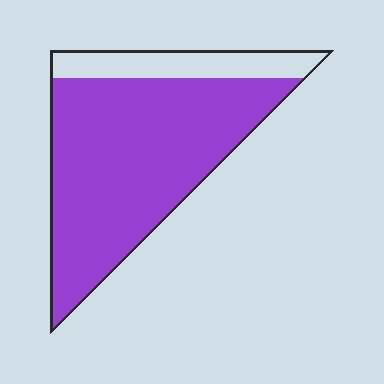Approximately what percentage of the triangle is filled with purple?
Approximately 80%.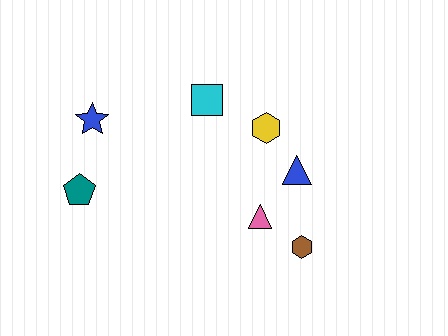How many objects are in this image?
There are 7 objects.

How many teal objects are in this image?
There is 1 teal object.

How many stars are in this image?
There is 1 star.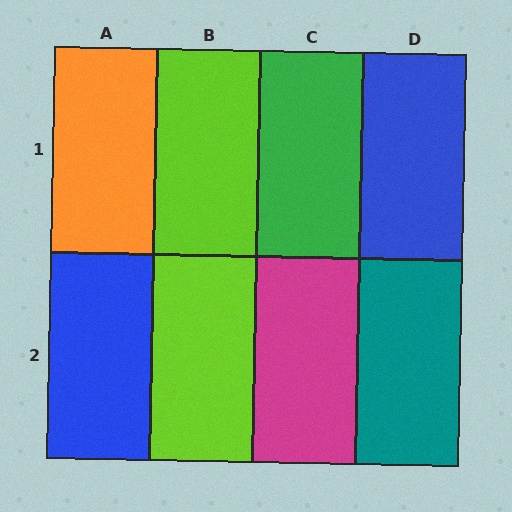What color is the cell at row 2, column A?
Blue.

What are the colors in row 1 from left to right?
Orange, lime, green, blue.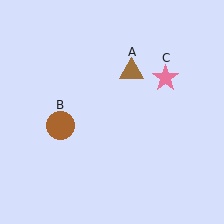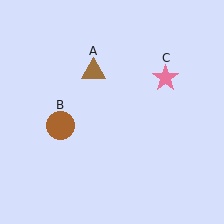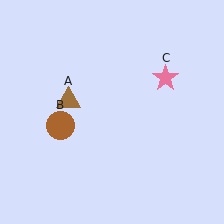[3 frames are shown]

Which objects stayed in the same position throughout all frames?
Brown circle (object B) and pink star (object C) remained stationary.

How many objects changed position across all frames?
1 object changed position: brown triangle (object A).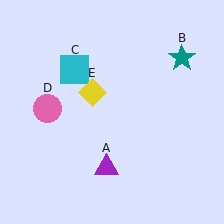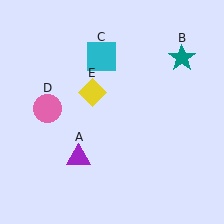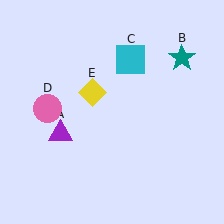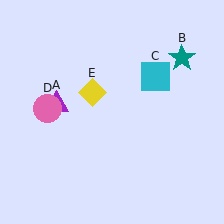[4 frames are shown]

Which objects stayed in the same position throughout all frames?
Teal star (object B) and pink circle (object D) and yellow diamond (object E) remained stationary.